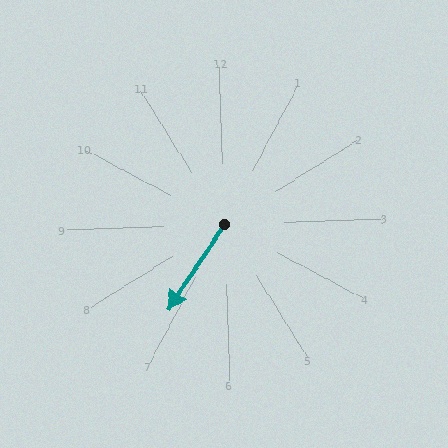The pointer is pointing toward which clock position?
Roughly 7 o'clock.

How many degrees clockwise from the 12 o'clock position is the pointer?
Approximately 215 degrees.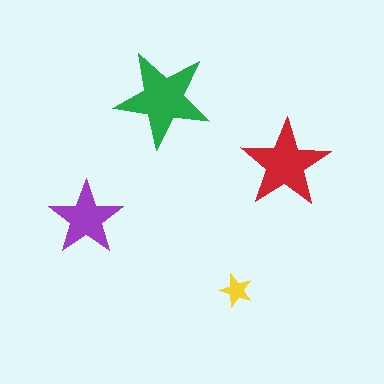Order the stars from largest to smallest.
the green one, the red one, the purple one, the yellow one.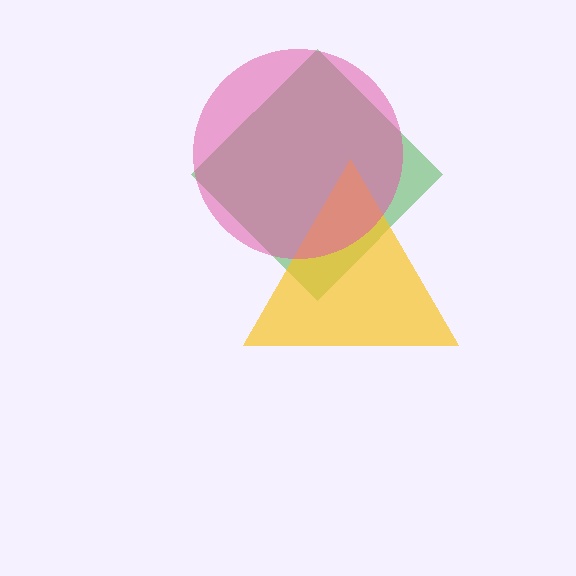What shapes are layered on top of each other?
The layered shapes are: a green diamond, a yellow triangle, a pink circle.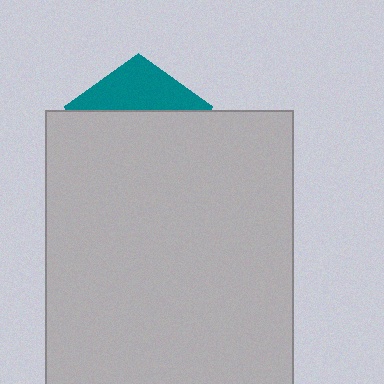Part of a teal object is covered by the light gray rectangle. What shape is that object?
It is a pentagon.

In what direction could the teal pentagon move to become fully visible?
The teal pentagon could move up. That would shift it out from behind the light gray rectangle entirely.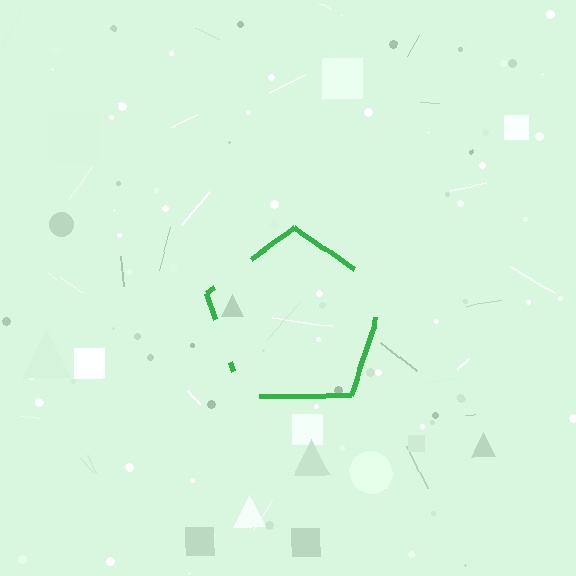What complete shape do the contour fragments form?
The contour fragments form a pentagon.